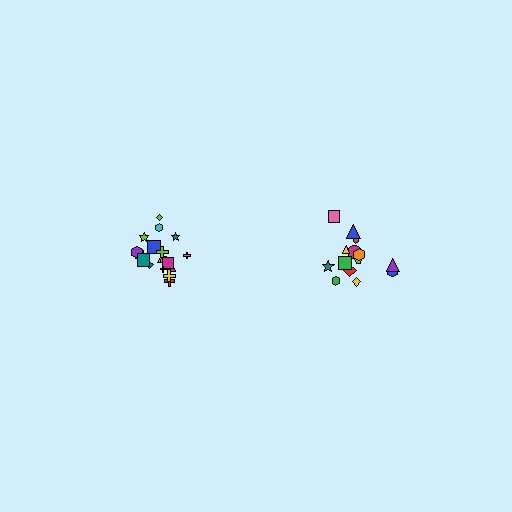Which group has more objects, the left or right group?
The left group.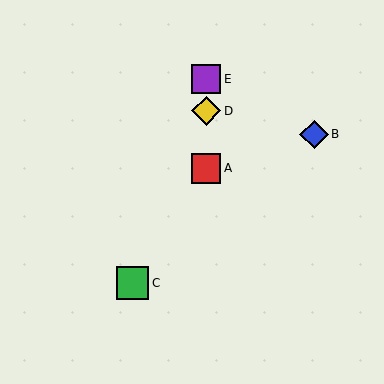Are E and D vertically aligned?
Yes, both are at x≈206.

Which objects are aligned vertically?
Objects A, D, E are aligned vertically.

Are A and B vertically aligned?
No, A is at x≈206 and B is at x≈314.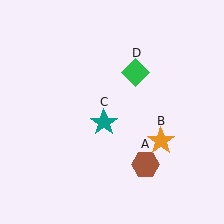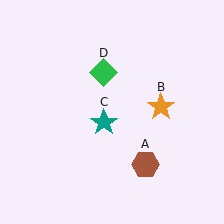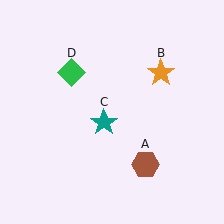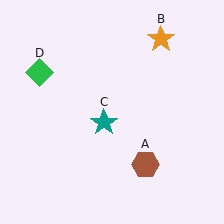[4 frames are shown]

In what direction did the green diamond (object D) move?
The green diamond (object D) moved left.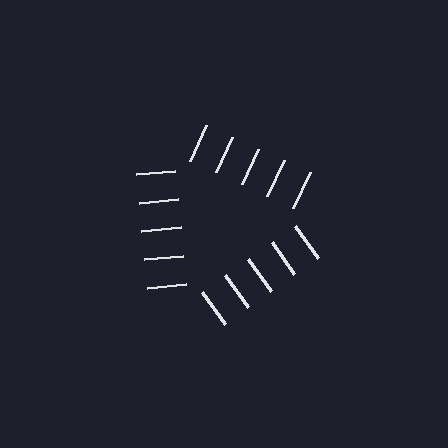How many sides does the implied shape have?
3 sides — the line-ends trace a triangle.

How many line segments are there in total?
15 — 5 along each of the 3 edges.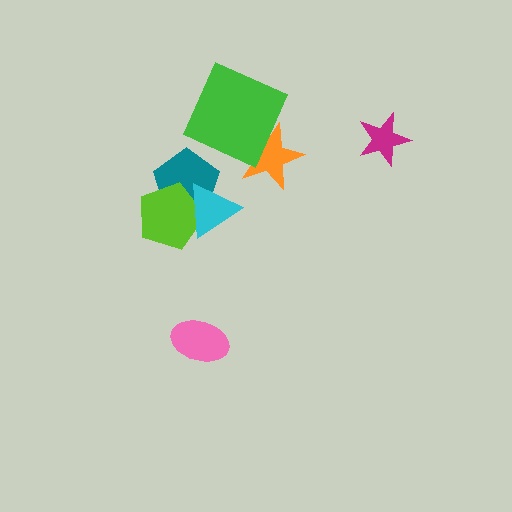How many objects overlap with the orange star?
1 object overlaps with the orange star.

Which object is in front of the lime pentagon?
The cyan triangle is in front of the lime pentagon.